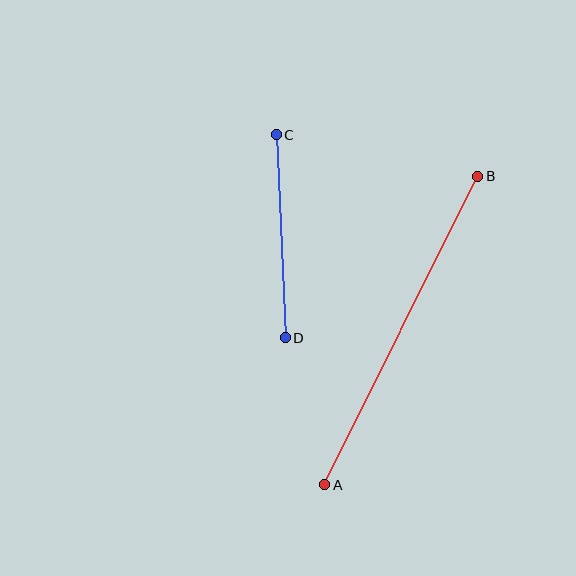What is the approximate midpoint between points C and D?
The midpoint is at approximately (281, 236) pixels.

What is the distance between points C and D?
The distance is approximately 204 pixels.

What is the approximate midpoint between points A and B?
The midpoint is at approximately (401, 331) pixels.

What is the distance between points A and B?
The distance is approximately 345 pixels.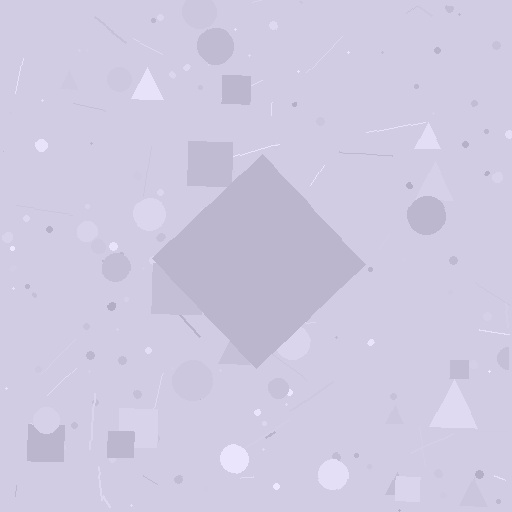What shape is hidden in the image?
A diamond is hidden in the image.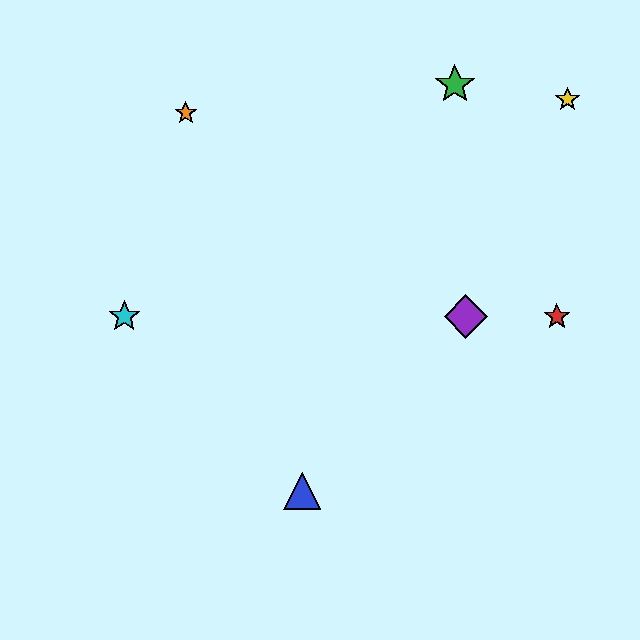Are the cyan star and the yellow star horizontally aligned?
No, the cyan star is at y≈317 and the yellow star is at y≈99.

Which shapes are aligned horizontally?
The red star, the purple diamond, the cyan star are aligned horizontally.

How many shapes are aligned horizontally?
3 shapes (the red star, the purple diamond, the cyan star) are aligned horizontally.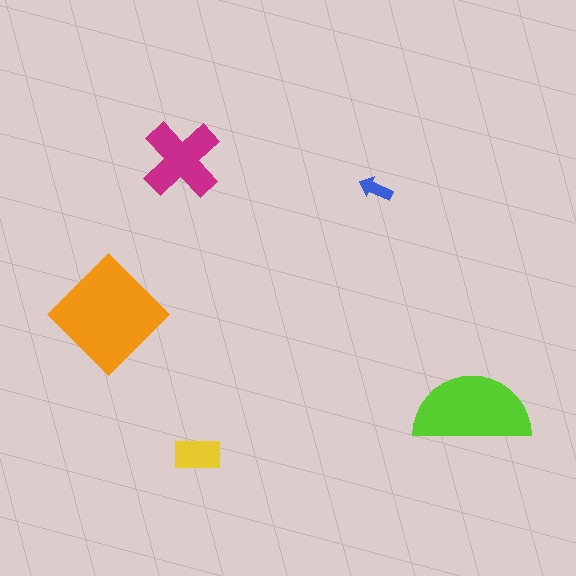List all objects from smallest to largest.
The blue arrow, the yellow rectangle, the magenta cross, the lime semicircle, the orange diamond.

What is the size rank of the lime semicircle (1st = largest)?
2nd.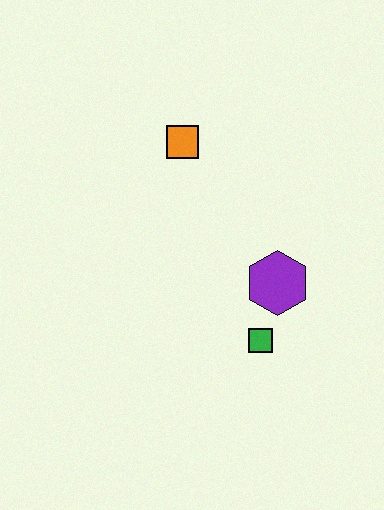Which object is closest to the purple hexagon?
The green square is closest to the purple hexagon.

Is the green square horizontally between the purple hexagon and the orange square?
Yes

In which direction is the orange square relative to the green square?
The orange square is above the green square.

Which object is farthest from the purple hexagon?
The orange square is farthest from the purple hexagon.